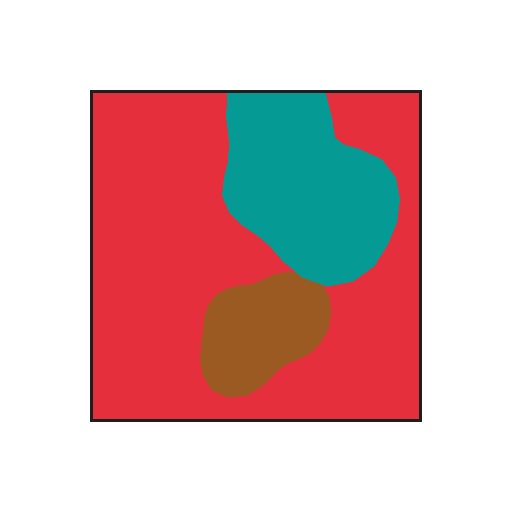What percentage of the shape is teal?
Teal takes up about one quarter (1/4) of the shape.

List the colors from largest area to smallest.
From largest to smallest: red, teal, brown.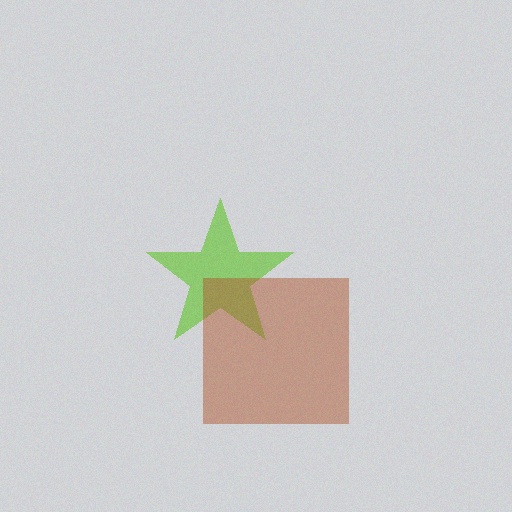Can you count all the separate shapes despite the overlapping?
Yes, there are 2 separate shapes.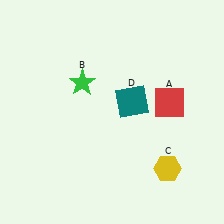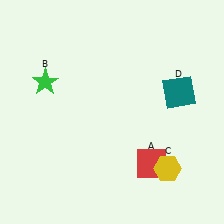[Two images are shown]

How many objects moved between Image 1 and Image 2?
3 objects moved between the two images.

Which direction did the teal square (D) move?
The teal square (D) moved right.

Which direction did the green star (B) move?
The green star (B) moved left.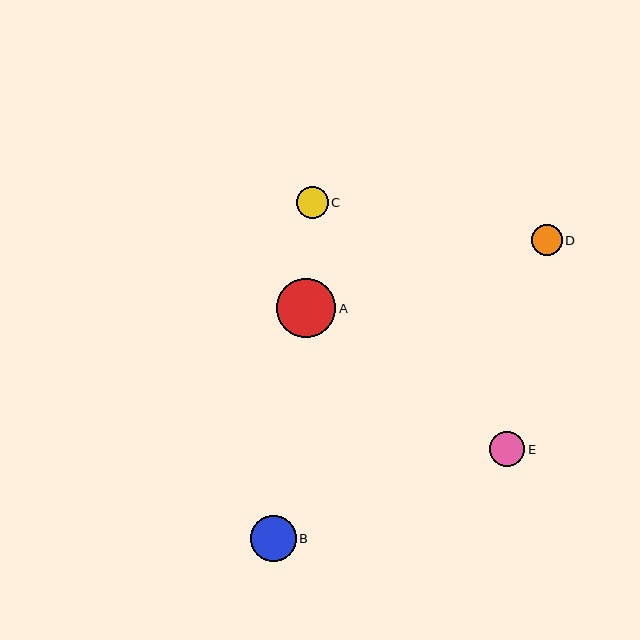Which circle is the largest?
Circle A is the largest with a size of approximately 59 pixels.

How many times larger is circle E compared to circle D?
Circle E is approximately 1.1 times the size of circle D.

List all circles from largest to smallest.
From largest to smallest: A, B, E, C, D.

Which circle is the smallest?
Circle D is the smallest with a size of approximately 31 pixels.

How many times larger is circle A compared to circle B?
Circle A is approximately 1.3 times the size of circle B.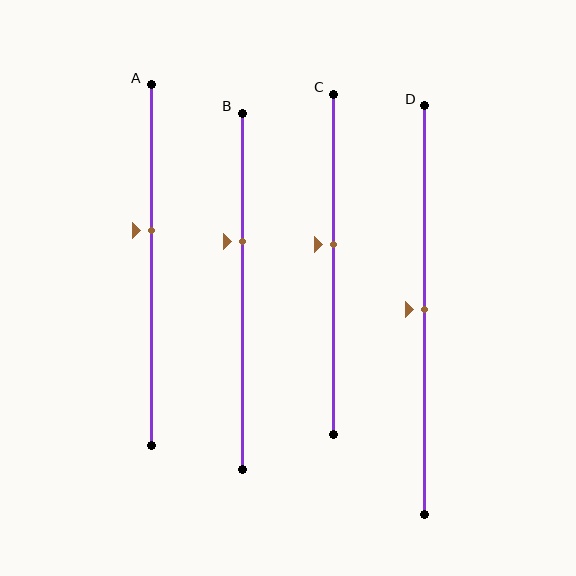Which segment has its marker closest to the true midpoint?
Segment D has its marker closest to the true midpoint.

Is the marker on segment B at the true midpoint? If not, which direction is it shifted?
No, the marker on segment B is shifted upward by about 14% of the segment length.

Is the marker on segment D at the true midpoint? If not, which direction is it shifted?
Yes, the marker on segment D is at the true midpoint.